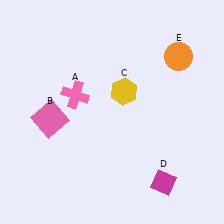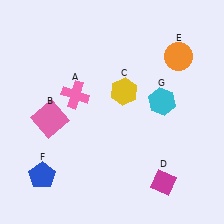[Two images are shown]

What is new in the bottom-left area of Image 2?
A blue pentagon (F) was added in the bottom-left area of Image 2.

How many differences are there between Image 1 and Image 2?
There are 2 differences between the two images.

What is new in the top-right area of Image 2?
A cyan hexagon (G) was added in the top-right area of Image 2.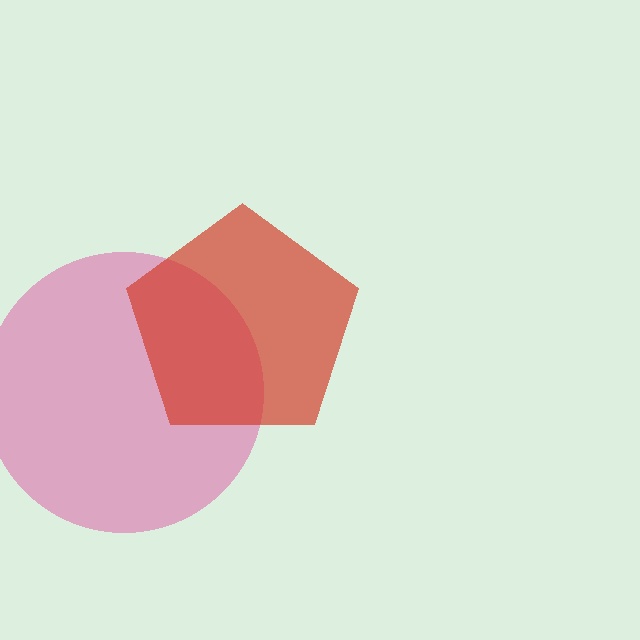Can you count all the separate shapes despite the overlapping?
Yes, there are 2 separate shapes.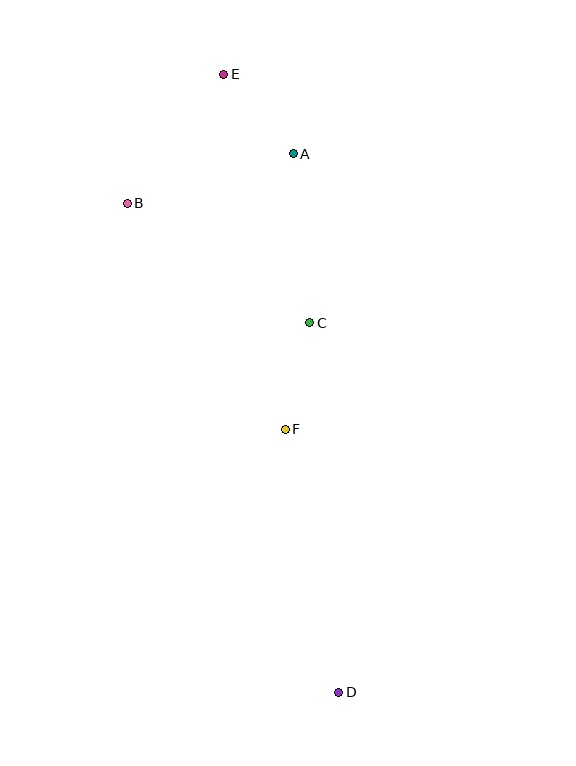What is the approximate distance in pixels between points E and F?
The distance between E and F is approximately 361 pixels.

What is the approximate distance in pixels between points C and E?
The distance between C and E is approximately 263 pixels.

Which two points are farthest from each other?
Points D and E are farthest from each other.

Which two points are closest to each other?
Points A and E are closest to each other.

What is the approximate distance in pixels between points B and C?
The distance between B and C is approximately 218 pixels.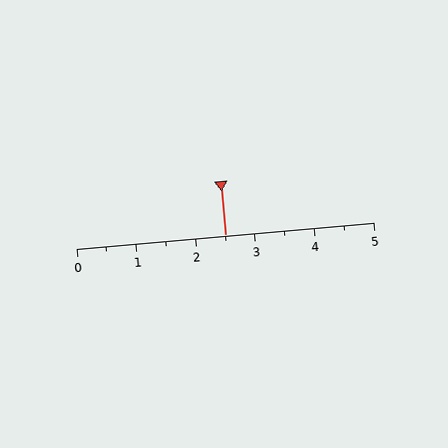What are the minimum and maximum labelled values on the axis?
The axis runs from 0 to 5.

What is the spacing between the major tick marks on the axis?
The major ticks are spaced 1 apart.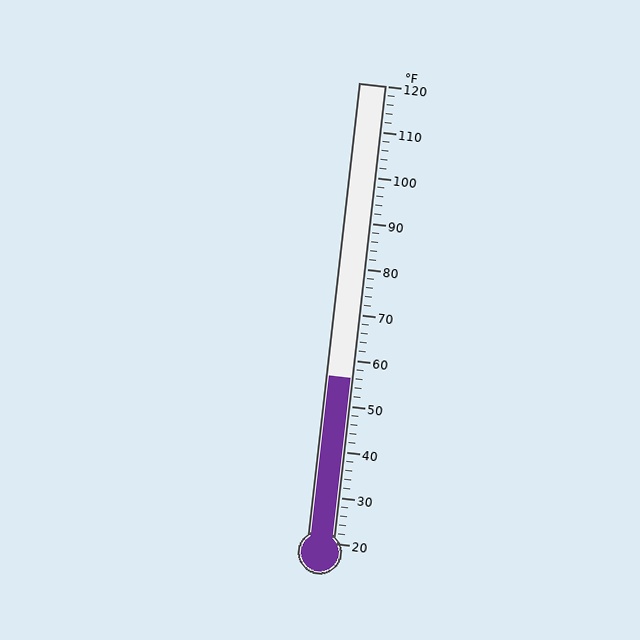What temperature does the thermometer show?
The thermometer shows approximately 56°F.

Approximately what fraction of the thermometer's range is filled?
The thermometer is filled to approximately 35% of its range.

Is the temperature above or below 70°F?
The temperature is below 70°F.